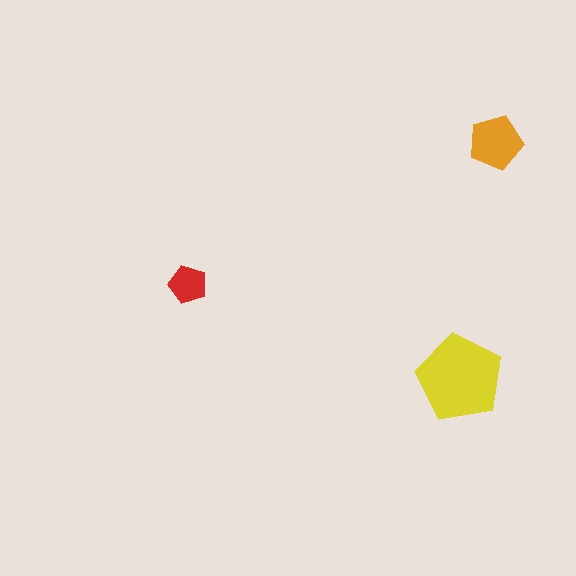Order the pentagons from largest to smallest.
the yellow one, the orange one, the red one.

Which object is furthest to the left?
The red pentagon is leftmost.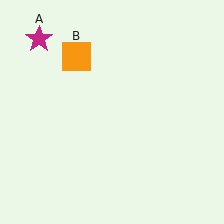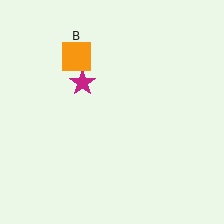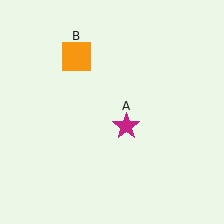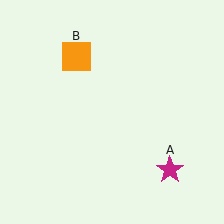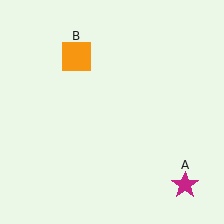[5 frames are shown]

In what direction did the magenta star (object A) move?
The magenta star (object A) moved down and to the right.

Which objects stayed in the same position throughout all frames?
Orange square (object B) remained stationary.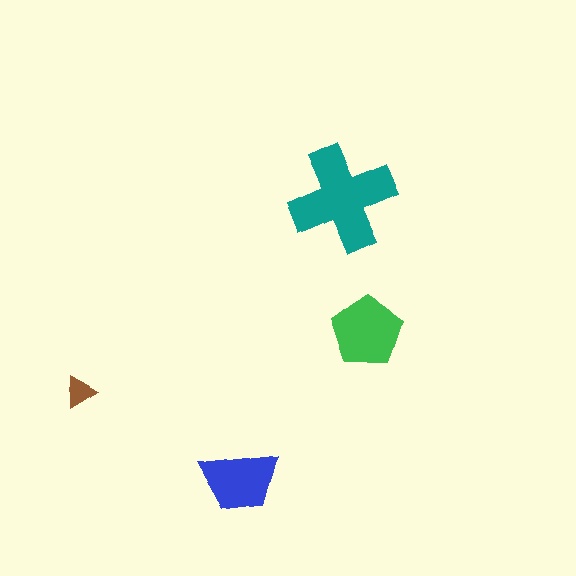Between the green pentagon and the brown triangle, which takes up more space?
The green pentagon.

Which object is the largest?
The teal cross.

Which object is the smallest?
The brown triangle.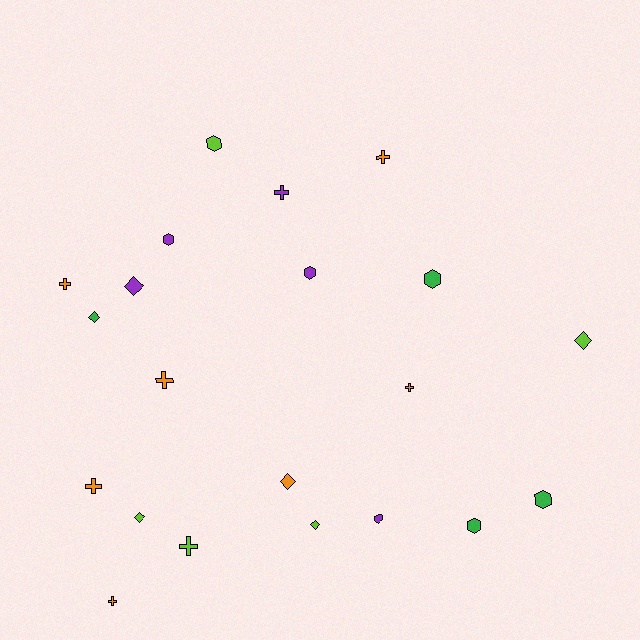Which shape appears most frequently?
Cross, with 8 objects.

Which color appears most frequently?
Orange, with 7 objects.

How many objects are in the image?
There are 21 objects.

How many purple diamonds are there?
There is 1 purple diamond.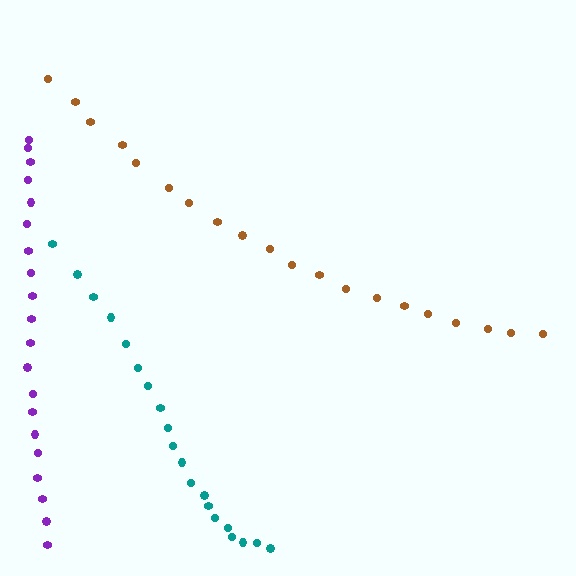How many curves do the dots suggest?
There are 3 distinct paths.